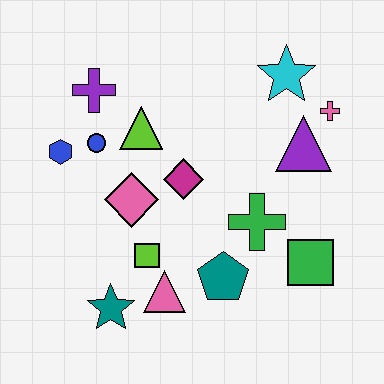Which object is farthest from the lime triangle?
The green square is farthest from the lime triangle.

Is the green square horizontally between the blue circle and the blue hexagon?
No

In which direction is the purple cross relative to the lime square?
The purple cross is above the lime square.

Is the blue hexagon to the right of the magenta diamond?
No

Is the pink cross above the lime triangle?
Yes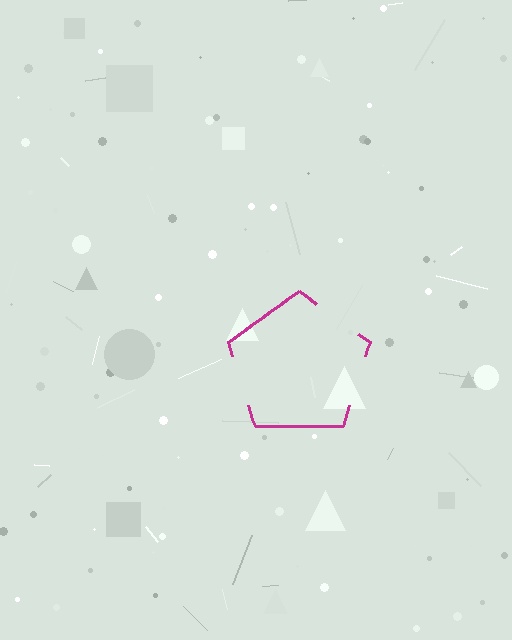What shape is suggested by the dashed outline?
The dashed outline suggests a pentagon.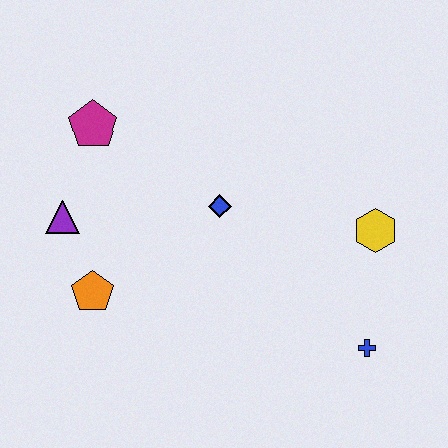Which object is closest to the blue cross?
The yellow hexagon is closest to the blue cross.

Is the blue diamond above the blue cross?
Yes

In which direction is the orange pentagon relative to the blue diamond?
The orange pentagon is to the left of the blue diamond.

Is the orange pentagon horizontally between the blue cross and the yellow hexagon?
No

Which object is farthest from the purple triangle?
The blue cross is farthest from the purple triangle.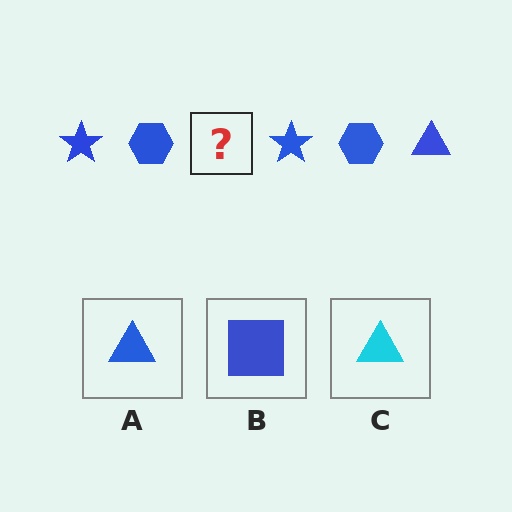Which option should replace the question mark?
Option A.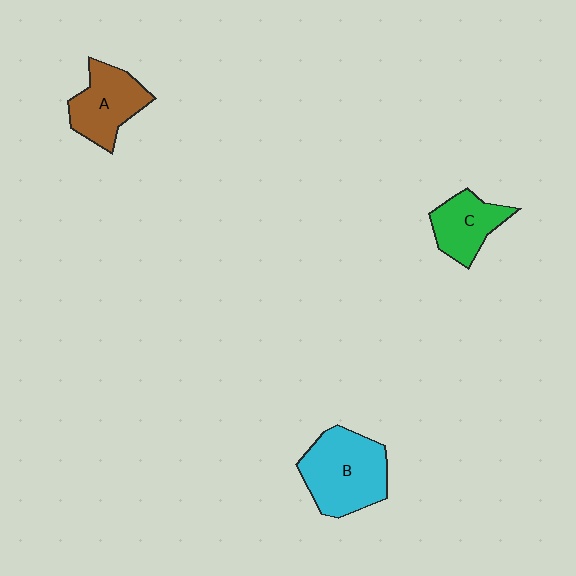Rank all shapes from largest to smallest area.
From largest to smallest: B (cyan), A (brown), C (green).